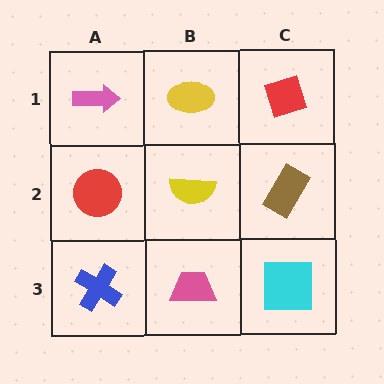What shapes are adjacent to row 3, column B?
A yellow semicircle (row 2, column B), a blue cross (row 3, column A), a cyan square (row 3, column C).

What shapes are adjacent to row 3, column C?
A brown rectangle (row 2, column C), a pink trapezoid (row 3, column B).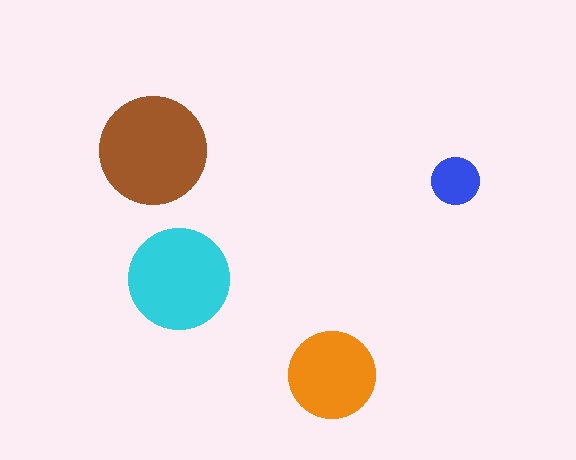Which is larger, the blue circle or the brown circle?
The brown one.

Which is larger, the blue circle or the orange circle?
The orange one.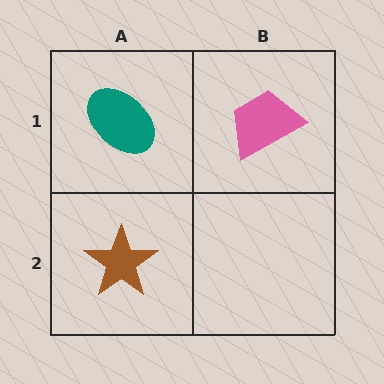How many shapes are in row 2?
1 shape.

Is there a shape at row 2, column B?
No, that cell is empty.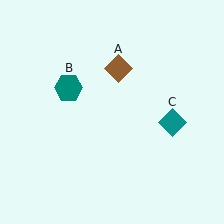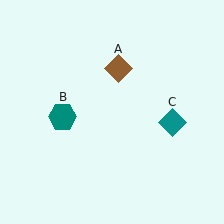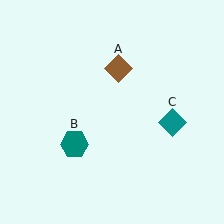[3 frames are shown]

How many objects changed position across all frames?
1 object changed position: teal hexagon (object B).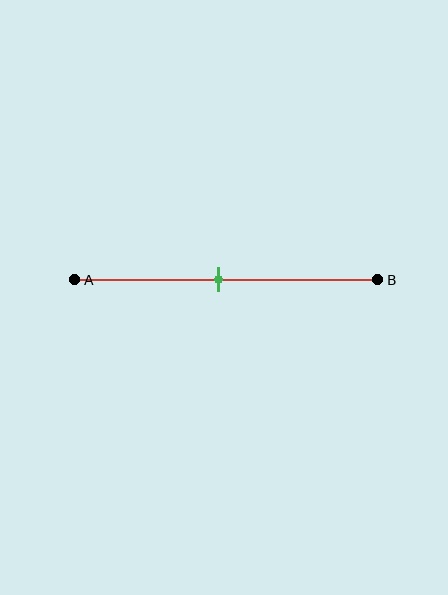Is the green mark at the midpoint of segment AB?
Yes, the mark is approximately at the midpoint.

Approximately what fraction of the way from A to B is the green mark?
The green mark is approximately 50% of the way from A to B.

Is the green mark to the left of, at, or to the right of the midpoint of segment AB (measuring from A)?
The green mark is approximately at the midpoint of segment AB.